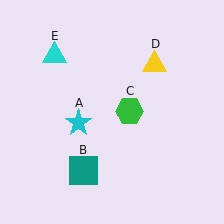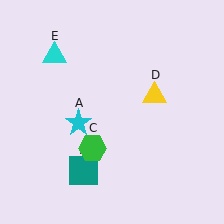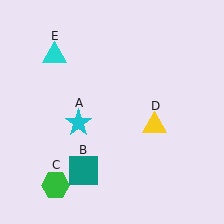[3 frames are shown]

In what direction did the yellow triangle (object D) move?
The yellow triangle (object D) moved down.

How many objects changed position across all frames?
2 objects changed position: green hexagon (object C), yellow triangle (object D).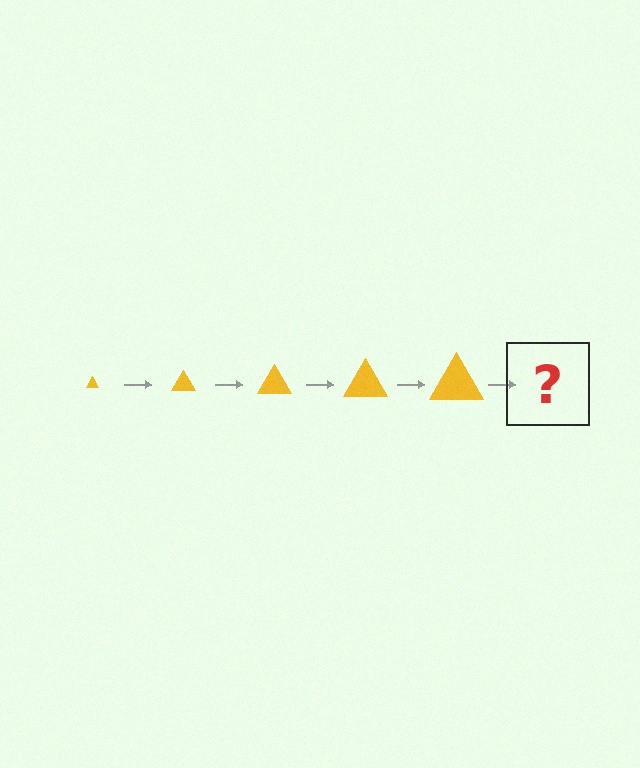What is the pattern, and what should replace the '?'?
The pattern is that the triangle gets progressively larger each step. The '?' should be a yellow triangle, larger than the previous one.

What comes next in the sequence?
The next element should be a yellow triangle, larger than the previous one.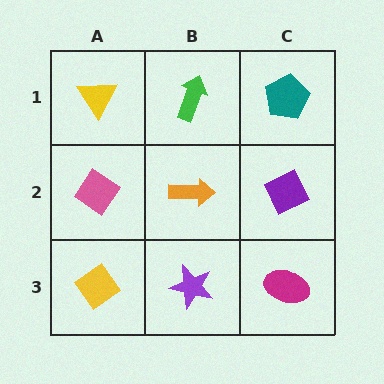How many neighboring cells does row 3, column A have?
2.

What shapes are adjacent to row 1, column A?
A pink diamond (row 2, column A), a green arrow (row 1, column B).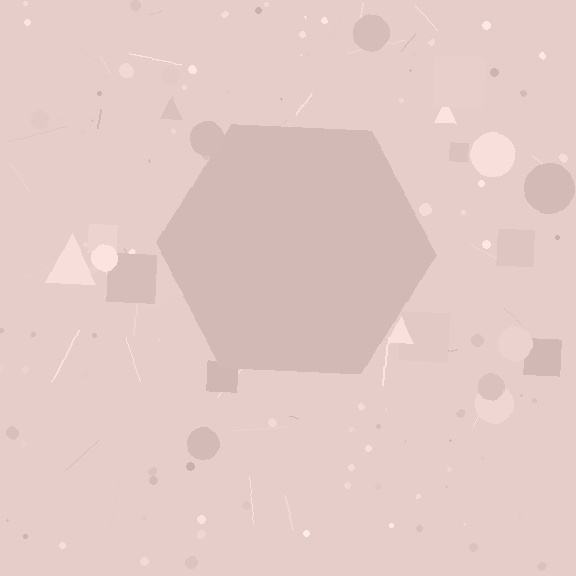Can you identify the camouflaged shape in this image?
The camouflaged shape is a hexagon.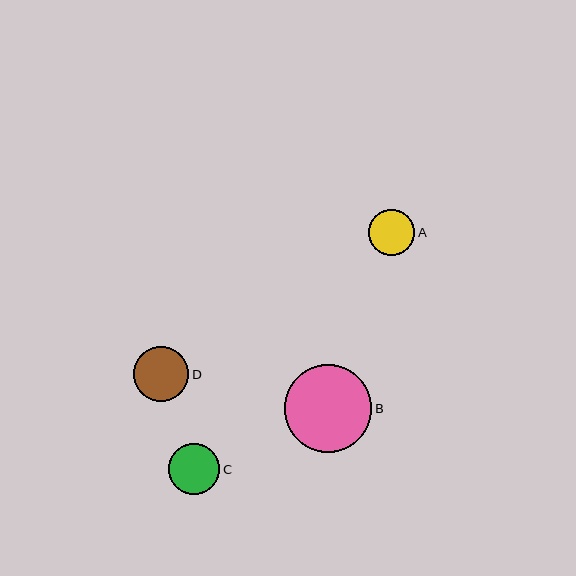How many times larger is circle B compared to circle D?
Circle B is approximately 1.6 times the size of circle D.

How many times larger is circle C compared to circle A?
Circle C is approximately 1.1 times the size of circle A.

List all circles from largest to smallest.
From largest to smallest: B, D, C, A.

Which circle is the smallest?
Circle A is the smallest with a size of approximately 47 pixels.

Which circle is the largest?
Circle B is the largest with a size of approximately 87 pixels.